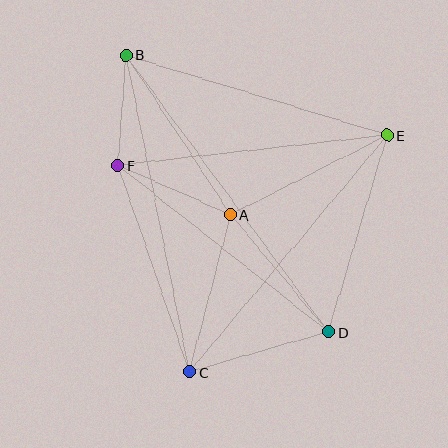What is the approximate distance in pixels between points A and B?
The distance between A and B is approximately 191 pixels.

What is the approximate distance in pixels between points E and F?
The distance between E and F is approximately 271 pixels.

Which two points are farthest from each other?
Points B and D are farthest from each other.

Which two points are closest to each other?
Points B and F are closest to each other.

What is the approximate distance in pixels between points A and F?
The distance between A and F is approximately 123 pixels.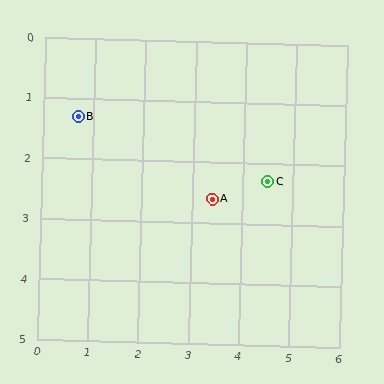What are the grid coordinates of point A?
Point A is at approximately (3.4, 2.6).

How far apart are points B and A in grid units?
Points B and A are about 3.0 grid units apart.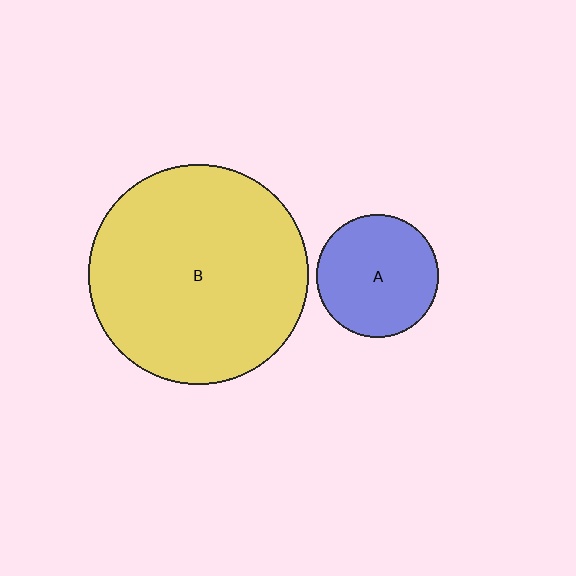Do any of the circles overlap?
No, none of the circles overlap.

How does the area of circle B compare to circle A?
Approximately 3.2 times.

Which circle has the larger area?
Circle B (yellow).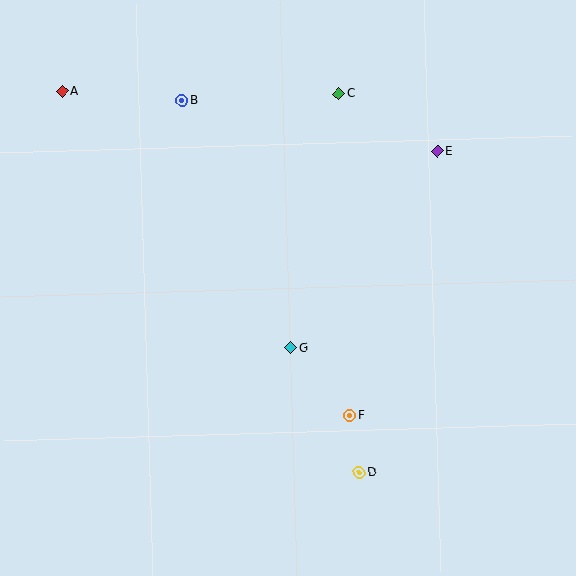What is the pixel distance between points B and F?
The distance between B and F is 357 pixels.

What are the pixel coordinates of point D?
Point D is at (359, 472).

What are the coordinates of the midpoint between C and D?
The midpoint between C and D is at (349, 283).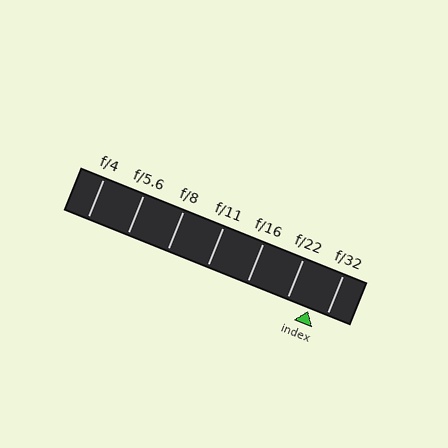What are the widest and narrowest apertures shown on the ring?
The widest aperture shown is f/4 and the narrowest is f/32.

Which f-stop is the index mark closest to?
The index mark is closest to f/32.